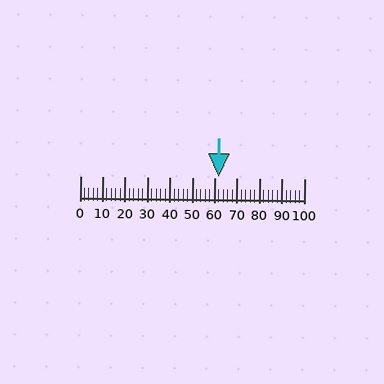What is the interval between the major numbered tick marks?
The major tick marks are spaced 10 units apart.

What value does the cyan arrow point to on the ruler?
The cyan arrow points to approximately 62.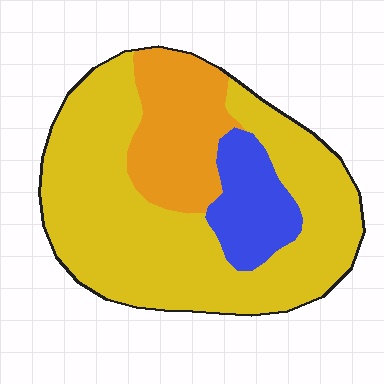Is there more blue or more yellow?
Yellow.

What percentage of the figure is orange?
Orange takes up about one fifth (1/5) of the figure.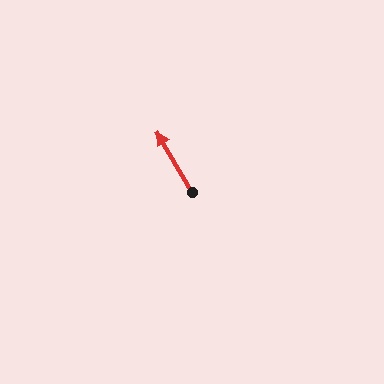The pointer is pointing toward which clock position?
Roughly 11 o'clock.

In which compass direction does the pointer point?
Northwest.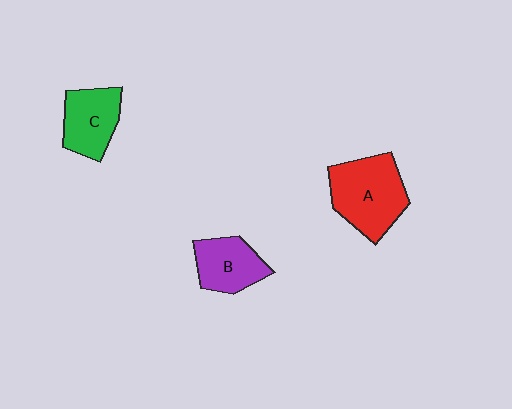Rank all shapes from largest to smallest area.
From largest to smallest: A (red), C (green), B (purple).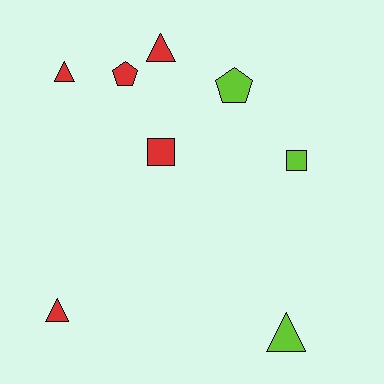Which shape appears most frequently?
Triangle, with 4 objects.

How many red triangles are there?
There are 3 red triangles.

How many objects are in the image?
There are 8 objects.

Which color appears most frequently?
Red, with 5 objects.